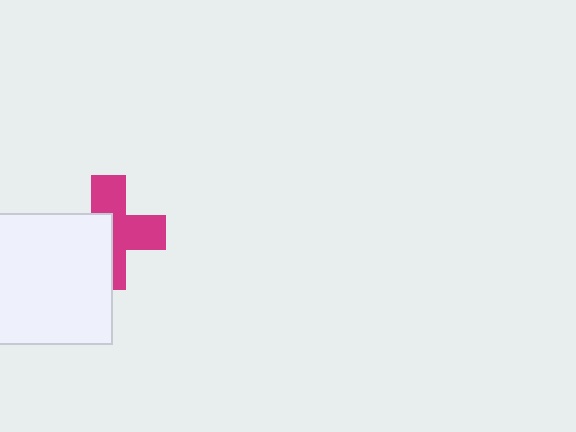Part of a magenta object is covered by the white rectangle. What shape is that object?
It is a cross.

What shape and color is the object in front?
The object in front is a white rectangle.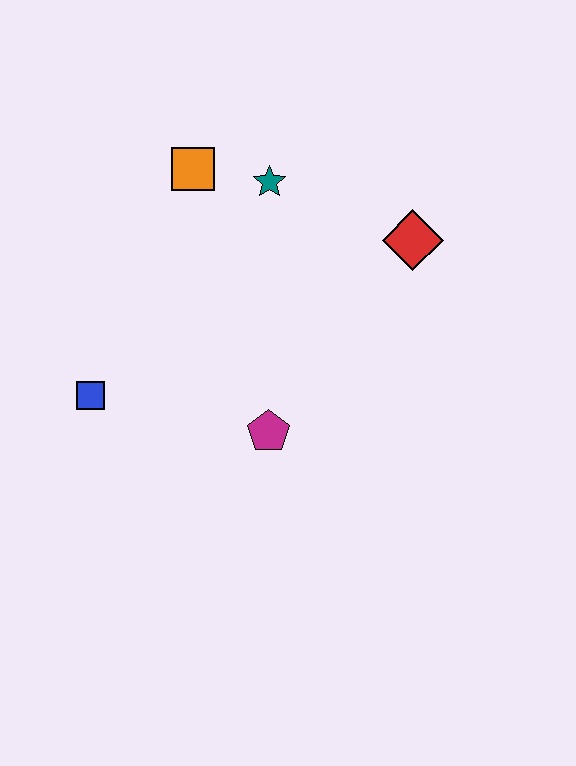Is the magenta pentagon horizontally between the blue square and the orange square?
No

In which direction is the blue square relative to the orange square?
The blue square is below the orange square.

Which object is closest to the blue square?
The magenta pentagon is closest to the blue square.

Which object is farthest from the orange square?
The magenta pentagon is farthest from the orange square.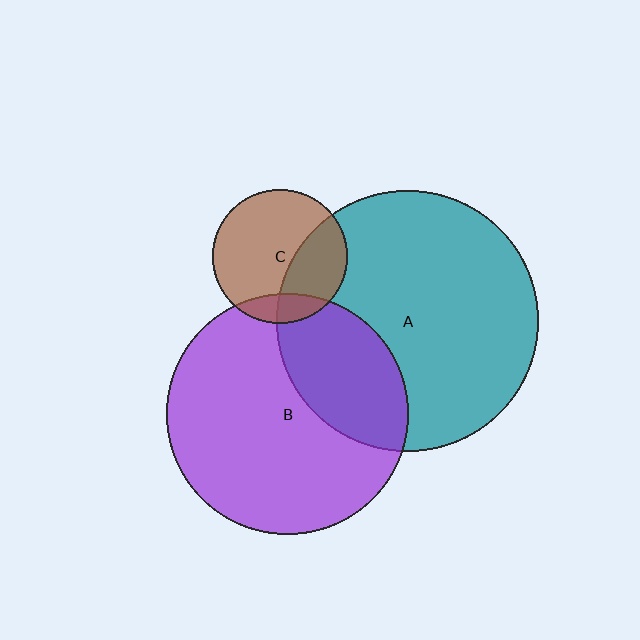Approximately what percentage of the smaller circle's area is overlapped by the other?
Approximately 35%.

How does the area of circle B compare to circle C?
Approximately 3.2 times.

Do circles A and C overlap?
Yes.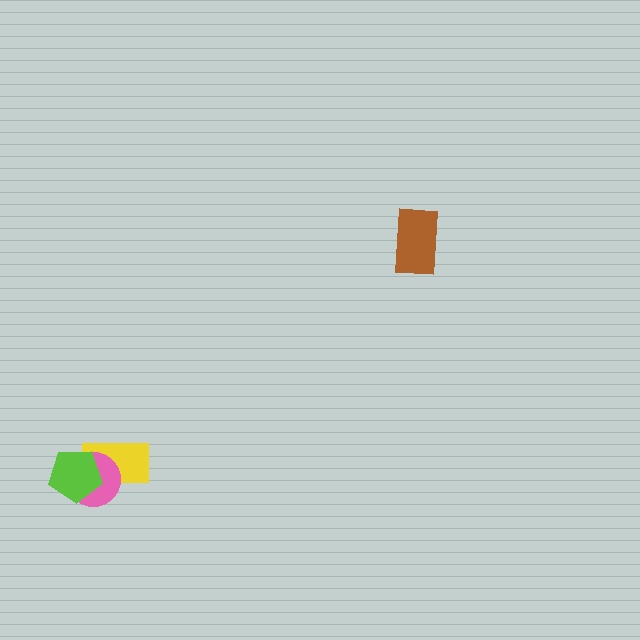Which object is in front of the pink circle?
The lime pentagon is in front of the pink circle.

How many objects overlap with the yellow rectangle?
2 objects overlap with the yellow rectangle.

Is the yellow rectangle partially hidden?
Yes, it is partially covered by another shape.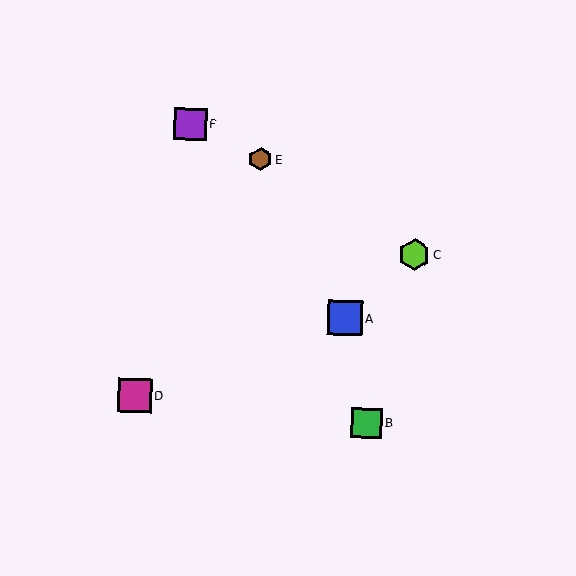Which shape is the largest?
The blue square (labeled A) is the largest.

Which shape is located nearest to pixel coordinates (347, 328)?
The blue square (labeled A) at (345, 318) is nearest to that location.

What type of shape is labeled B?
Shape B is a green square.